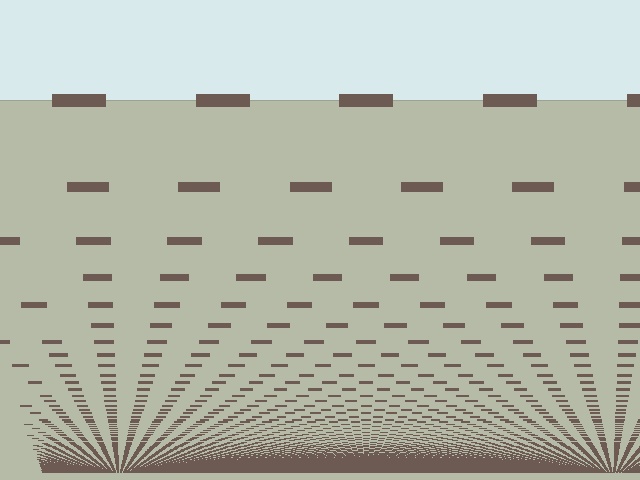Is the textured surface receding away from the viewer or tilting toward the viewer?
The surface appears to tilt toward the viewer. Texture elements get larger and sparser toward the top.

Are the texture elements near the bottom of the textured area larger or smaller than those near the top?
Smaller. The gradient is inverted — elements near the bottom are smaller and denser.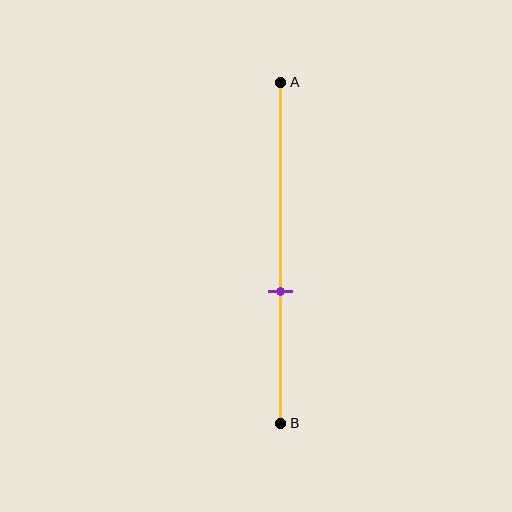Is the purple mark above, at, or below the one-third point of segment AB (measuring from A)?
The purple mark is below the one-third point of segment AB.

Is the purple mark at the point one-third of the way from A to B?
No, the mark is at about 60% from A, not at the 33% one-third point.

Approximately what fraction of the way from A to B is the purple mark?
The purple mark is approximately 60% of the way from A to B.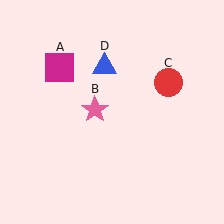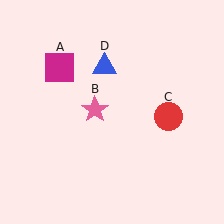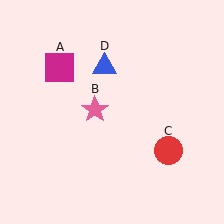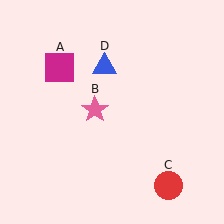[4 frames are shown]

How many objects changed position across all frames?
1 object changed position: red circle (object C).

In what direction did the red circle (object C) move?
The red circle (object C) moved down.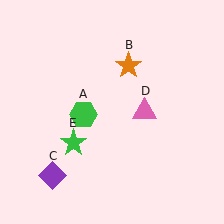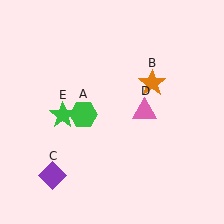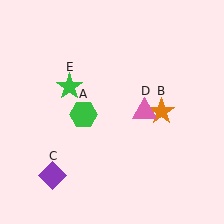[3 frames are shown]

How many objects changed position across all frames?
2 objects changed position: orange star (object B), green star (object E).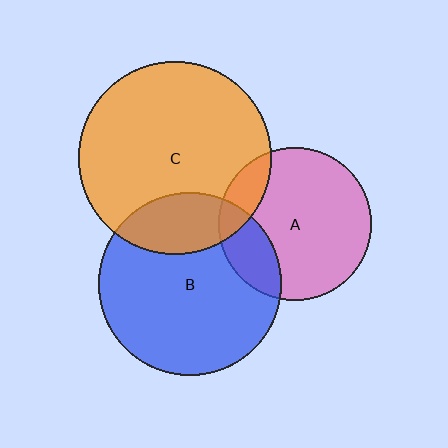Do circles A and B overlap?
Yes.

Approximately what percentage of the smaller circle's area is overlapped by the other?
Approximately 20%.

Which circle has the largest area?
Circle C (orange).